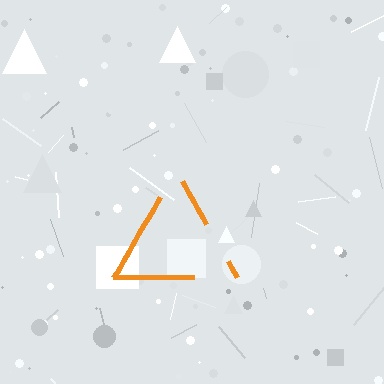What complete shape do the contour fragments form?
The contour fragments form a triangle.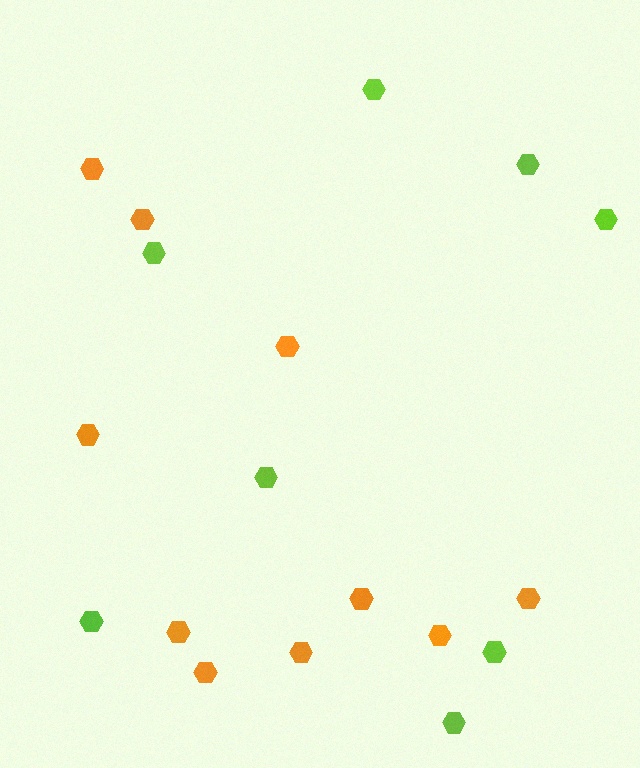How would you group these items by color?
There are 2 groups: one group of orange hexagons (10) and one group of lime hexagons (8).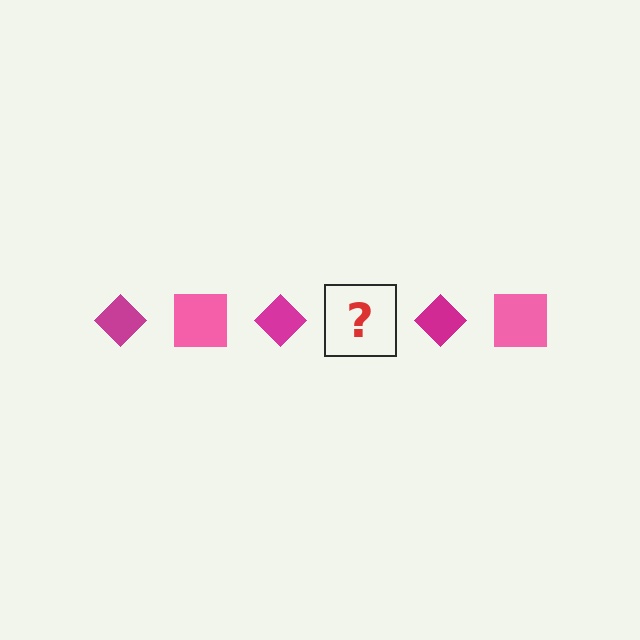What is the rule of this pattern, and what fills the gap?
The rule is that the pattern alternates between magenta diamond and pink square. The gap should be filled with a pink square.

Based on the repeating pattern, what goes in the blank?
The blank should be a pink square.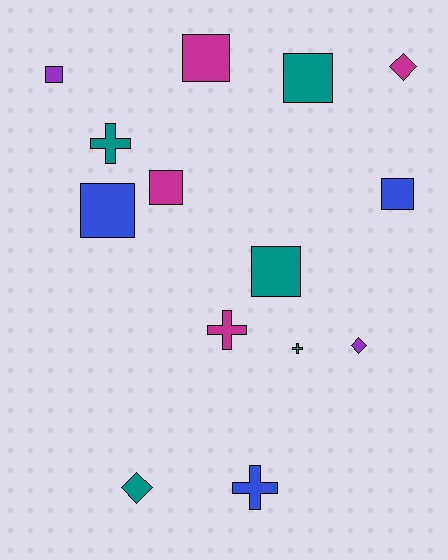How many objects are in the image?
There are 14 objects.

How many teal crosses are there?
There are 2 teal crosses.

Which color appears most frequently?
Teal, with 5 objects.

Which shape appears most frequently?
Square, with 7 objects.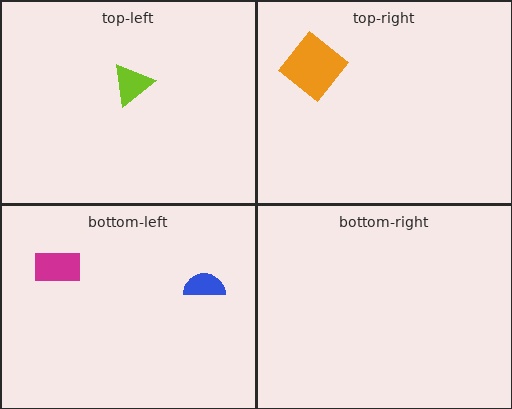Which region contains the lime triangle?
The top-left region.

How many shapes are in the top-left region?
1.